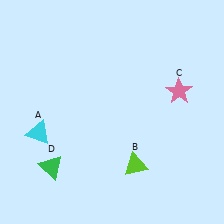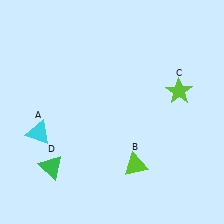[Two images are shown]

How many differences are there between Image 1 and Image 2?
There is 1 difference between the two images.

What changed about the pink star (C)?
In Image 1, C is pink. In Image 2, it changed to lime.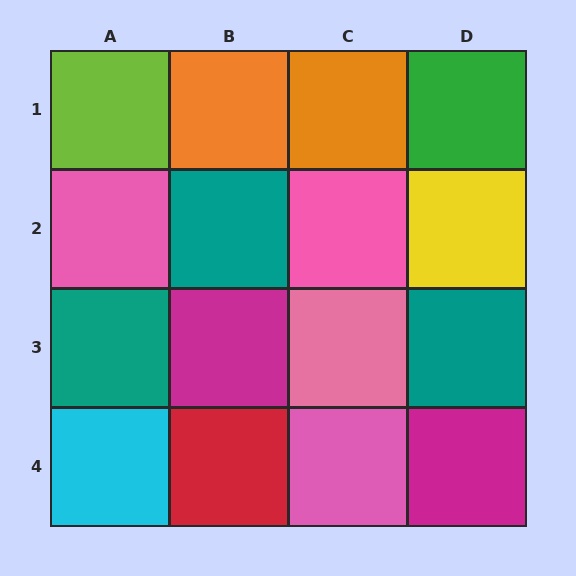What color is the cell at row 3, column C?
Pink.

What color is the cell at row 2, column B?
Teal.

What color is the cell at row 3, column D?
Teal.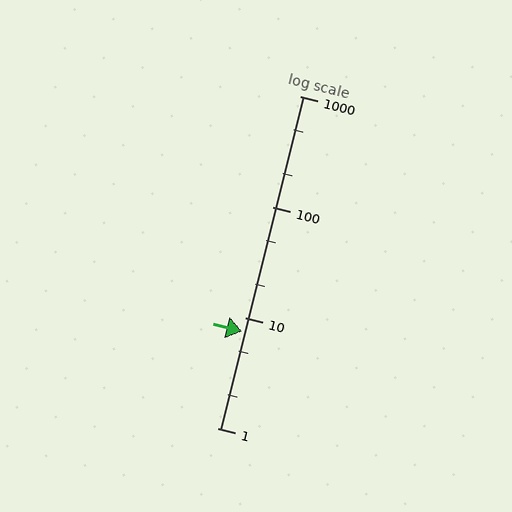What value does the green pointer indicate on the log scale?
The pointer indicates approximately 7.4.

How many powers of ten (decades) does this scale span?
The scale spans 3 decades, from 1 to 1000.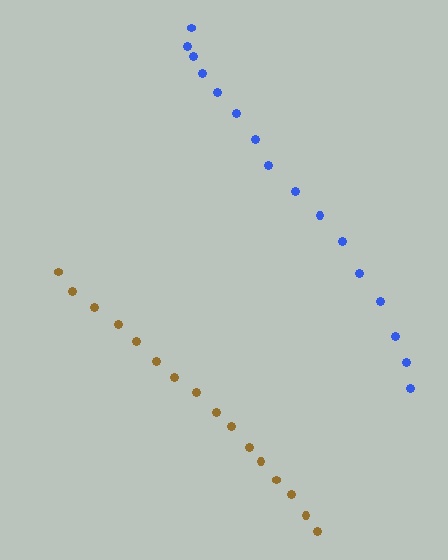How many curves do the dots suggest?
There are 2 distinct paths.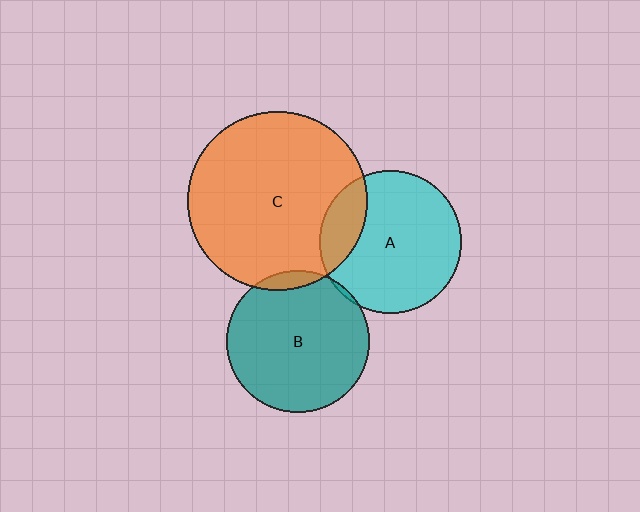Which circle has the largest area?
Circle C (orange).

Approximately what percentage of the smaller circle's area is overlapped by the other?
Approximately 5%.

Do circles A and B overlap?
Yes.